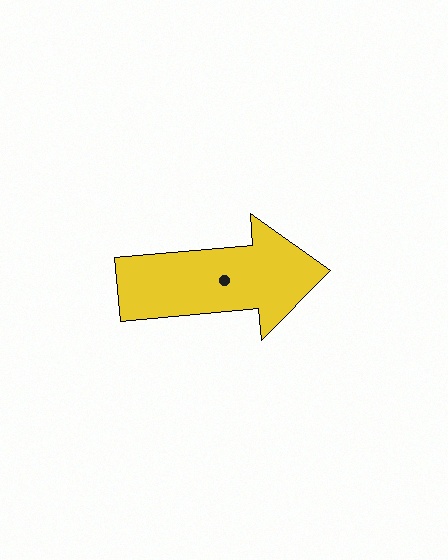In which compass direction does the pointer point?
East.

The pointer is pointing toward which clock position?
Roughly 3 o'clock.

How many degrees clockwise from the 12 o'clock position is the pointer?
Approximately 85 degrees.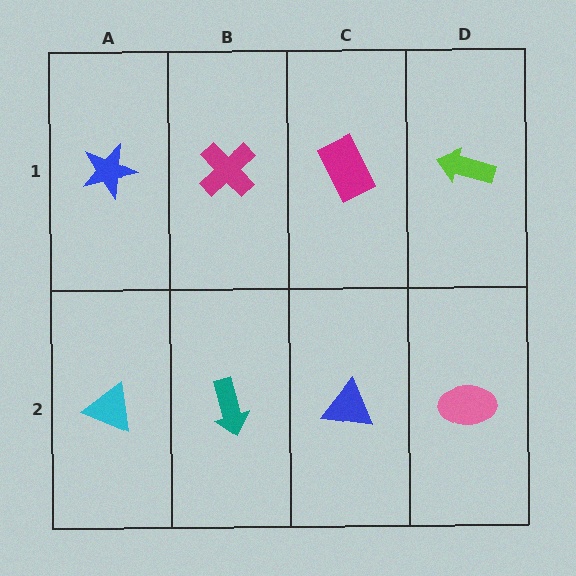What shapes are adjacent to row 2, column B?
A magenta cross (row 1, column B), a cyan triangle (row 2, column A), a blue triangle (row 2, column C).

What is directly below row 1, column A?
A cyan triangle.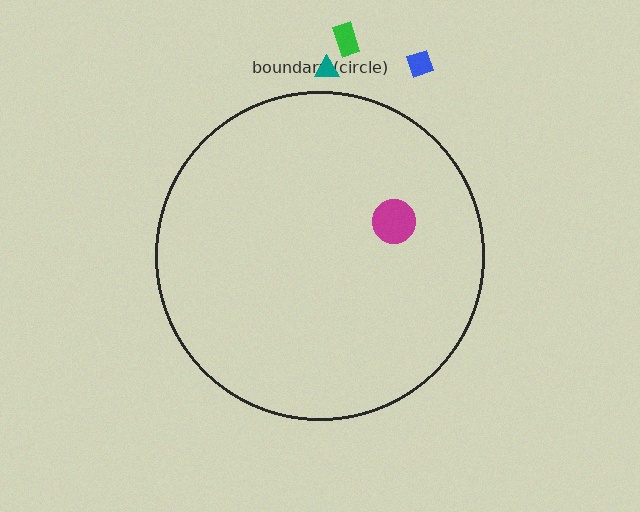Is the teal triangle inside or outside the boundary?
Outside.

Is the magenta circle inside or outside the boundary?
Inside.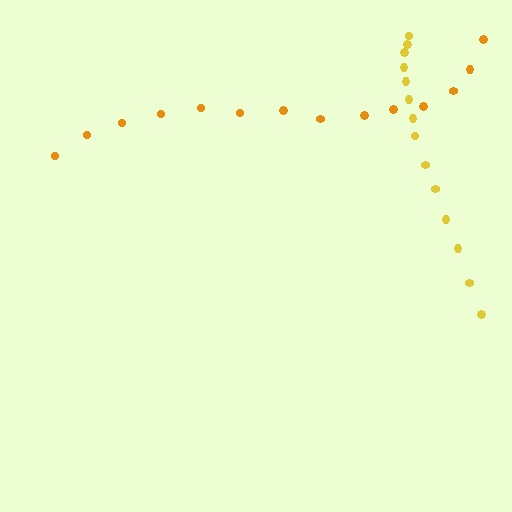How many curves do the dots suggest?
There are 2 distinct paths.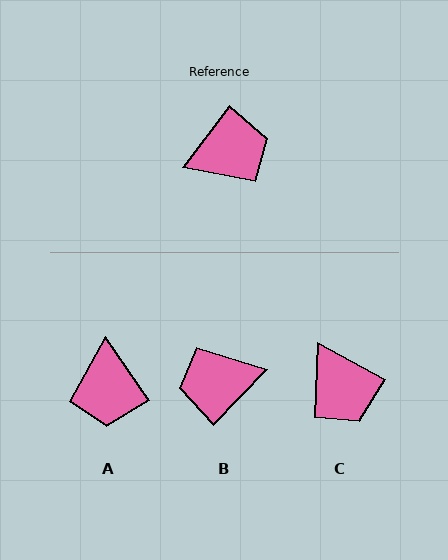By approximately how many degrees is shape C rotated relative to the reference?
Approximately 81 degrees clockwise.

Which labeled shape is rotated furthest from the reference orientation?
B, about 174 degrees away.